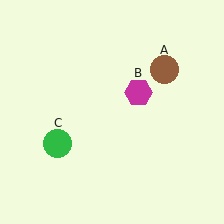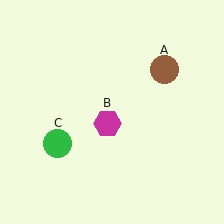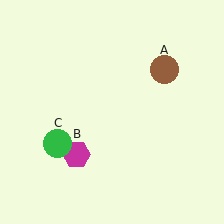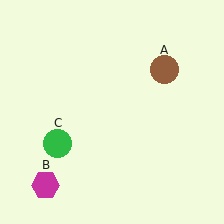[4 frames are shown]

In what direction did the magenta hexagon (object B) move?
The magenta hexagon (object B) moved down and to the left.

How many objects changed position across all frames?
1 object changed position: magenta hexagon (object B).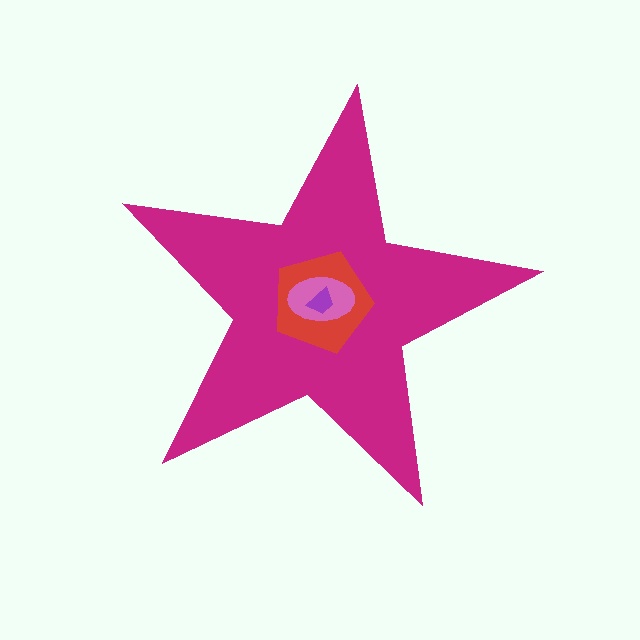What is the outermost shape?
The magenta star.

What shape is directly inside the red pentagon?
The pink ellipse.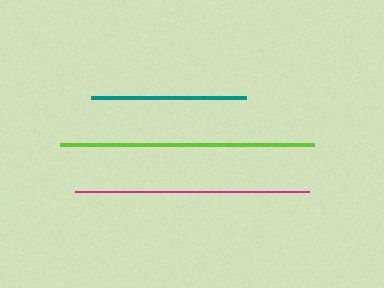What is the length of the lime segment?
The lime segment is approximately 253 pixels long.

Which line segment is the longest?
The lime line is the longest at approximately 253 pixels.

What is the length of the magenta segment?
The magenta segment is approximately 235 pixels long.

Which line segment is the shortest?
The teal line is the shortest at approximately 155 pixels.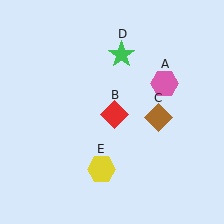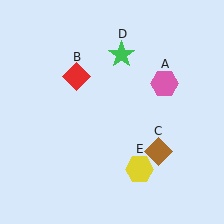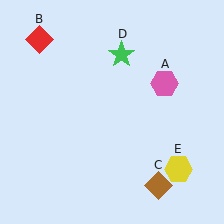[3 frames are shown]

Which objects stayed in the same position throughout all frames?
Pink hexagon (object A) and green star (object D) remained stationary.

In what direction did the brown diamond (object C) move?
The brown diamond (object C) moved down.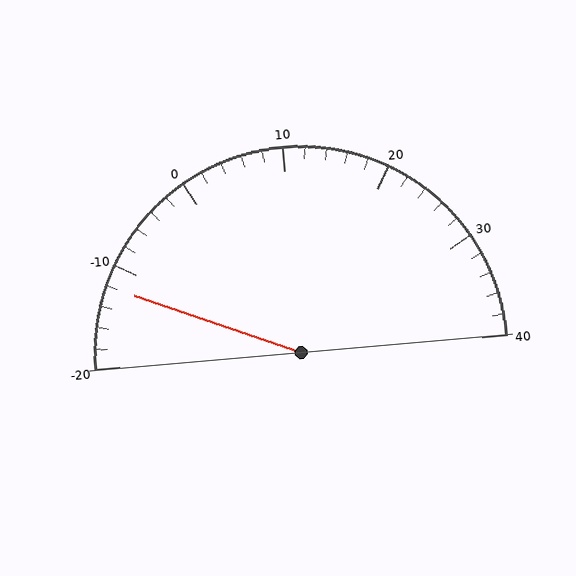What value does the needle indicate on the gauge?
The needle indicates approximately -12.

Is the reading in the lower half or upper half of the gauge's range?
The reading is in the lower half of the range (-20 to 40).